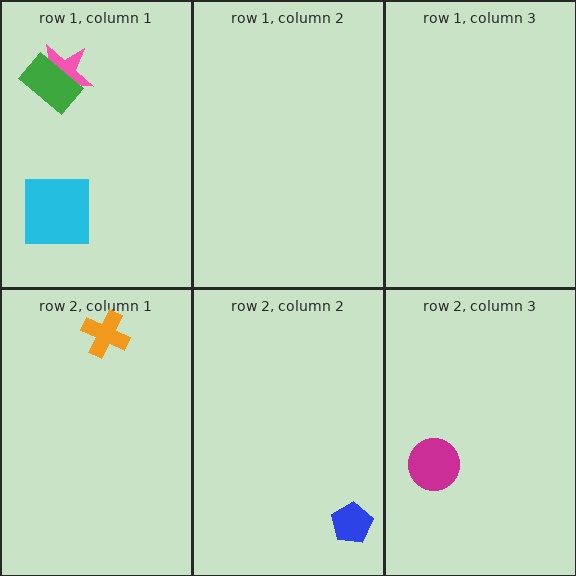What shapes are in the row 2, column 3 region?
The magenta circle.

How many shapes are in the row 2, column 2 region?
1.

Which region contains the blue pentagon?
The row 2, column 2 region.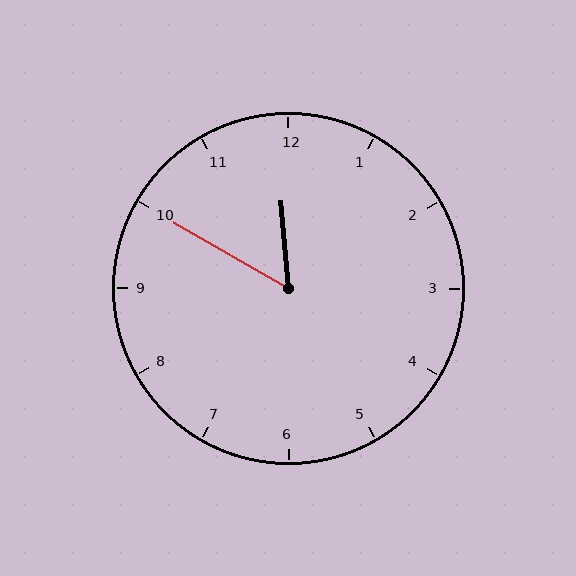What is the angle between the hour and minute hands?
Approximately 55 degrees.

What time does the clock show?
11:50.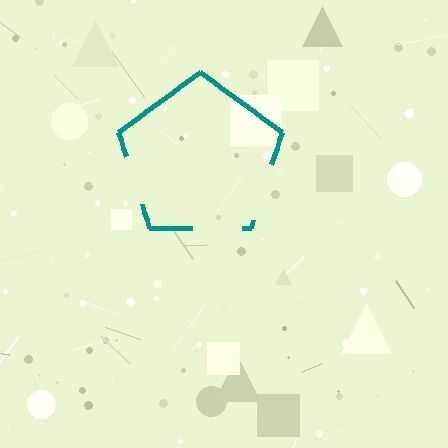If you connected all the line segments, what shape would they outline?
They would outline a pentagon.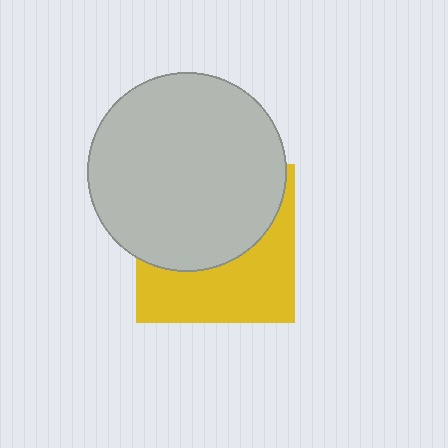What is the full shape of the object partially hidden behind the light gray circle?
The partially hidden object is a yellow square.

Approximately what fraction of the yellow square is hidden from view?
Roughly 55% of the yellow square is hidden behind the light gray circle.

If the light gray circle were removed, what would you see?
You would see the complete yellow square.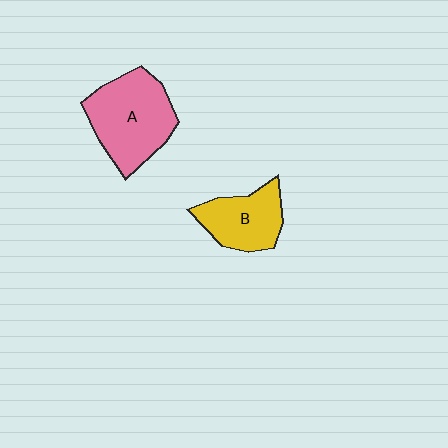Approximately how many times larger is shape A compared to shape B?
Approximately 1.5 times.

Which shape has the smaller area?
Shape B (yellow).